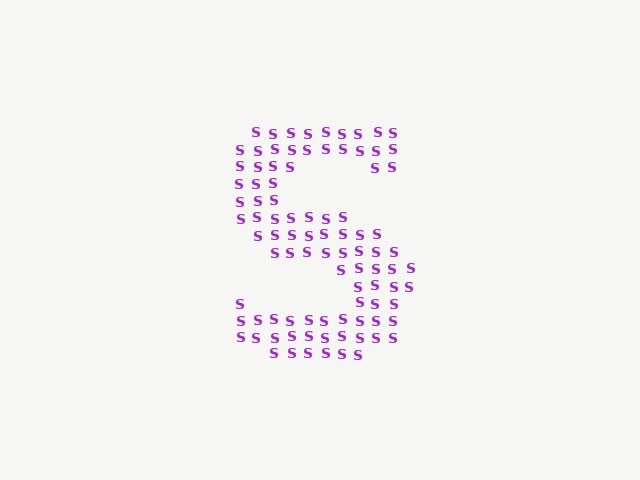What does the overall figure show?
The overall figure shows the letter S.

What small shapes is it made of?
It is made of small letter S's.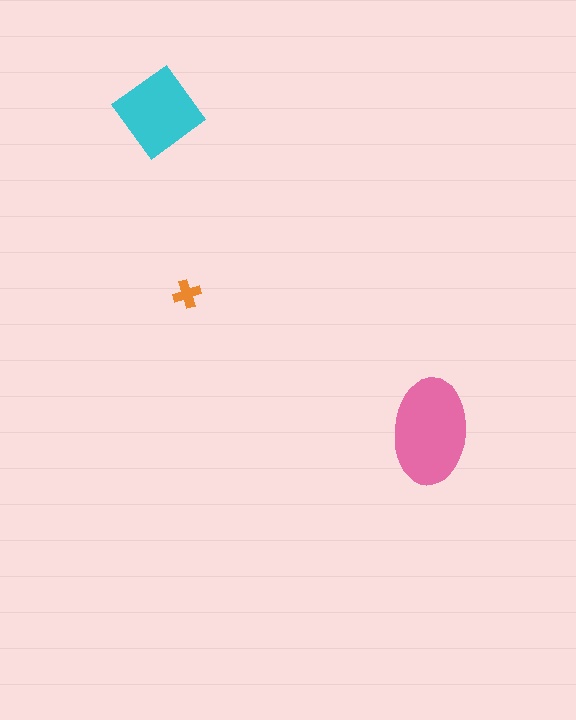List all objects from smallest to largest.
The orange cross, the cyan diamond, the pink ellipse.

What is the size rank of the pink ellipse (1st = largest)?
1st.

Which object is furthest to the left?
The cyan diamond is leftmost.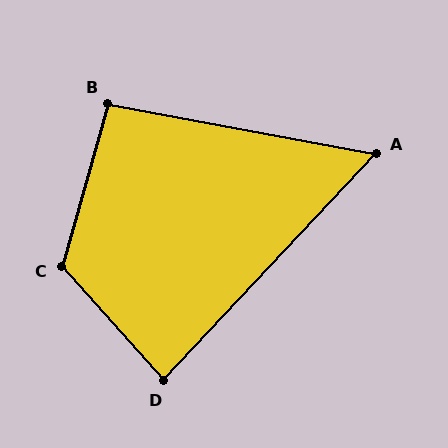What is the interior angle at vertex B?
Approximately 95 degrees (obtuse).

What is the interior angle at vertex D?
Approximately 85 degrees (acute).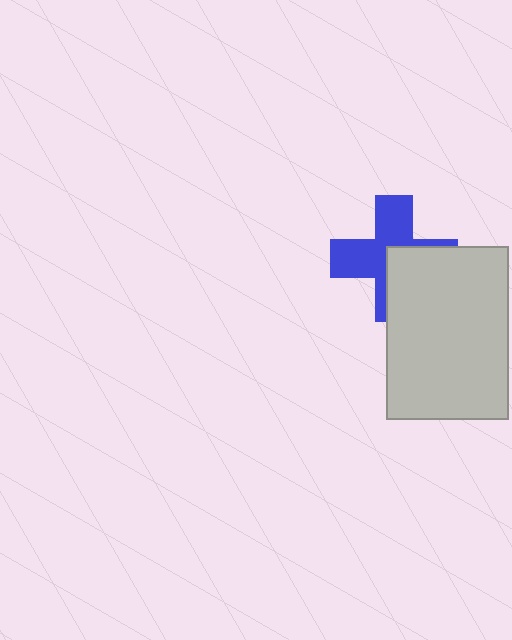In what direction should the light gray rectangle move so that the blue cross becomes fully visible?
The light gray rectangle should move toward the lower-right. That is the shortest direction to clear the overlap and leave the blue cross fully visible.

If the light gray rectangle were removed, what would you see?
You would see the complete blue cross.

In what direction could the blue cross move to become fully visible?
The blue cross could move toward the upper-left. That would shift it out from behind the light gray rectangle entirely.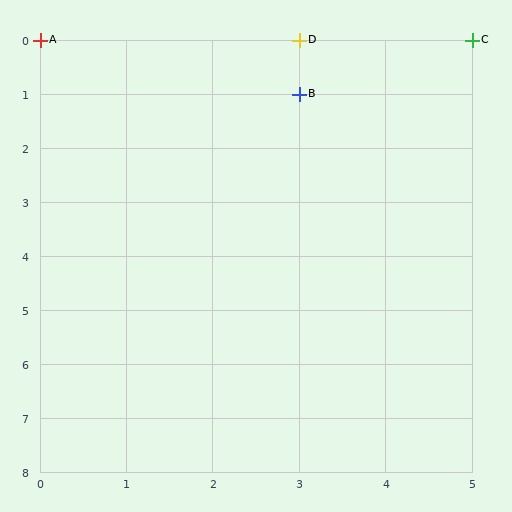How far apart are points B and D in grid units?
Points B and D are 1 row apart.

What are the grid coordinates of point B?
Point B is at grid coordinates (3, 1).